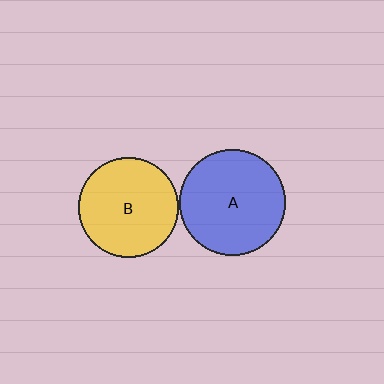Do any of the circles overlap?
No, none of the circles overlap.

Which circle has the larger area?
Circle A (blue).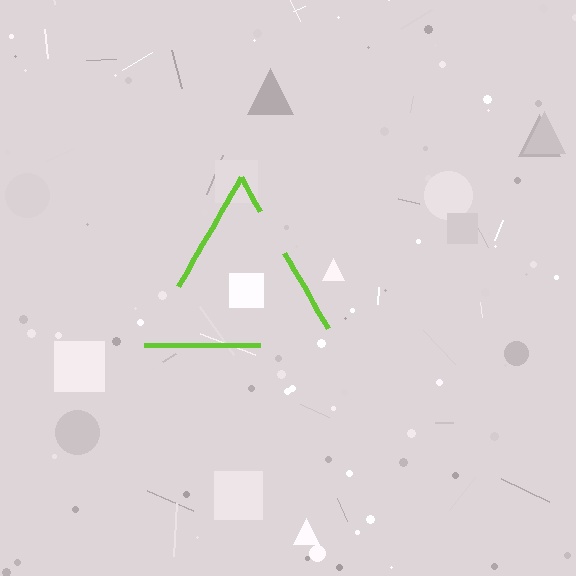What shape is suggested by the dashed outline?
The dashed outline suggests a triangle.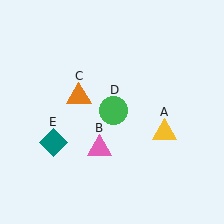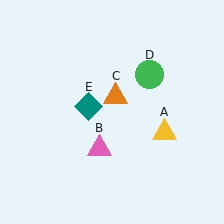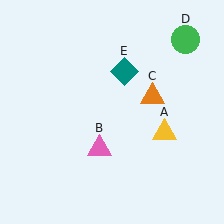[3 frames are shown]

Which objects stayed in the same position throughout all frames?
Yellow triangle (object A) and pink triangle (object B) remained stationary.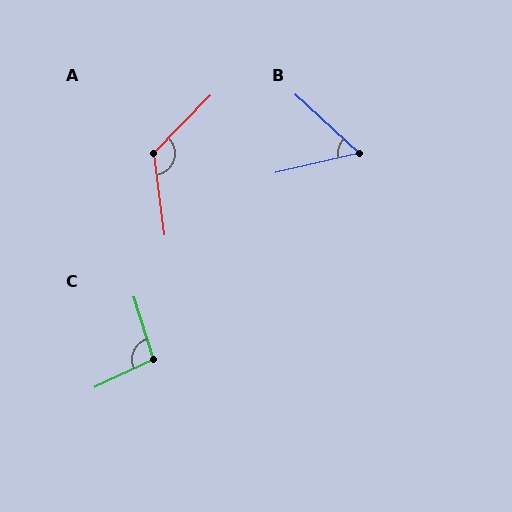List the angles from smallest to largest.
B (56°), C (98°), A (128°).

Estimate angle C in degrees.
Approximately 98 degrees.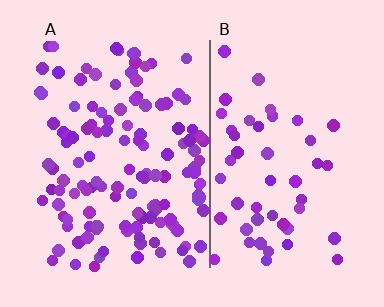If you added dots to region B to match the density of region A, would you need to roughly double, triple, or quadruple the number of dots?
Approximately triple.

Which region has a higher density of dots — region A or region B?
A (the left).